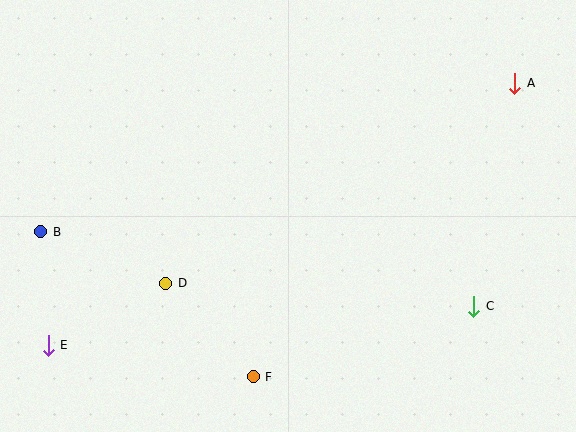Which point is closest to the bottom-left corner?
Point E is closest to the bottom-left corner.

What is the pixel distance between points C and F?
The distance between C and F is 231 pixels.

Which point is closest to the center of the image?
Point D at (166, 283) is closest to the center.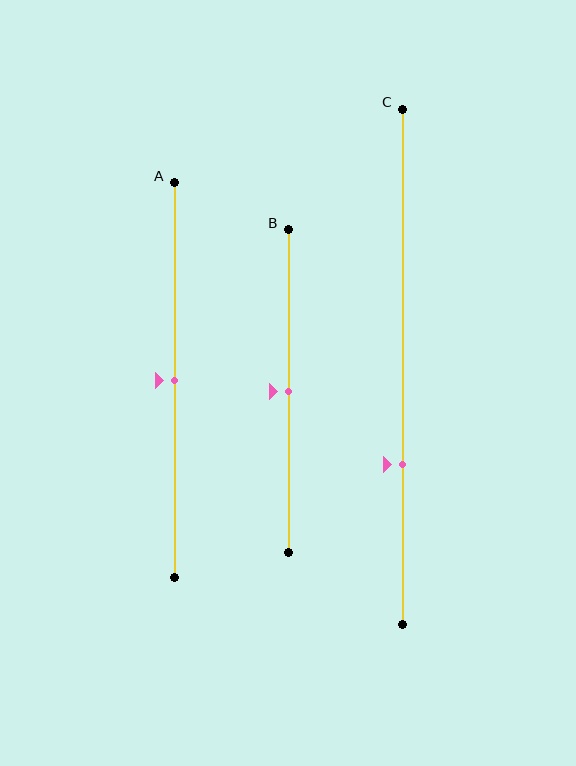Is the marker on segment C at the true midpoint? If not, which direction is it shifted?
No, the marker on segment C is shifted downward by about 19% of the segment length.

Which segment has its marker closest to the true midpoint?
Segment A has its marker closest to the true midpoint.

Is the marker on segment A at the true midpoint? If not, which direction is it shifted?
Yes, the marker on segment A is at the true midpoint.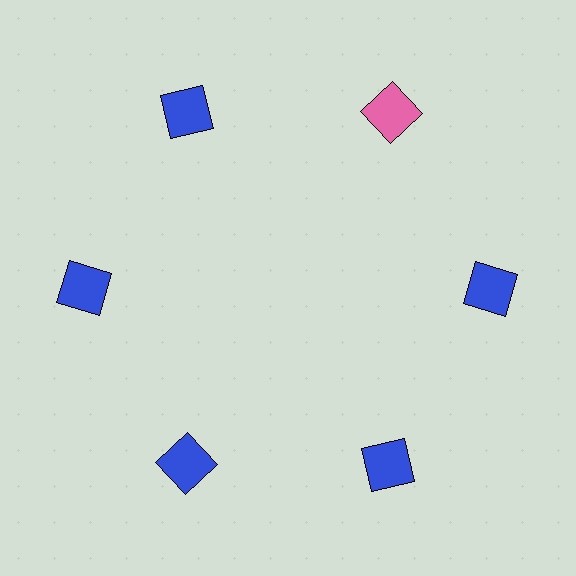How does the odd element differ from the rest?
It has a different color: pink instead of blue.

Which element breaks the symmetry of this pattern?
The pink square at roughly the 1 o'clock position breaks the symmetry. All other shapes are blue squares.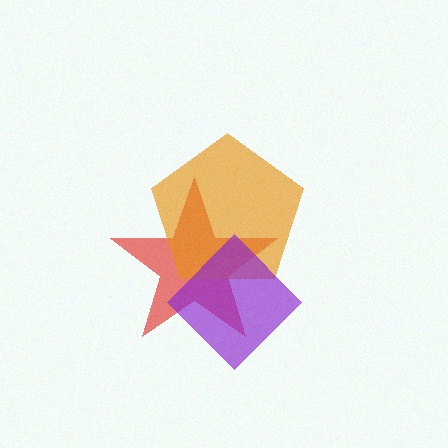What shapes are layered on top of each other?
The layered shapes are: a red star, an orange pentagon, a purple diamond.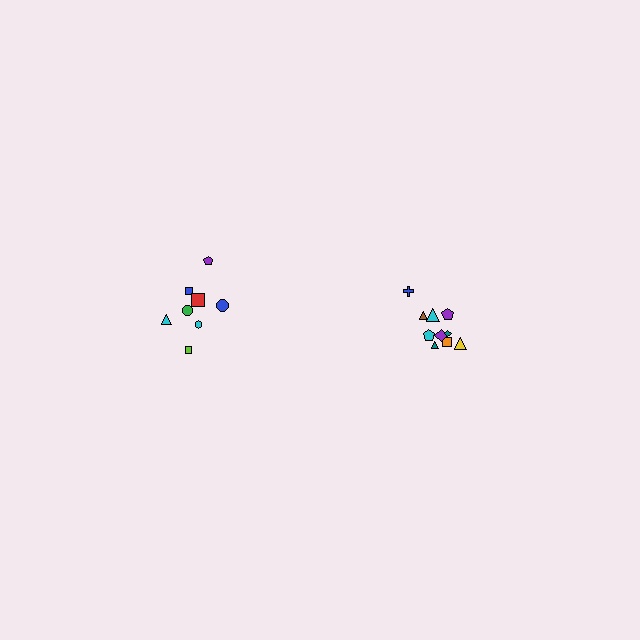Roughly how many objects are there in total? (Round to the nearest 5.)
Roughly 20 objects in total.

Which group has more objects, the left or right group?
The right group.